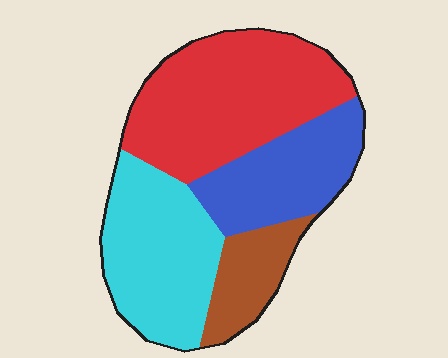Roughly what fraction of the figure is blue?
Blue covers 22% of the figure.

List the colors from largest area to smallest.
From largest to smallest: red, cyan, blue, brown.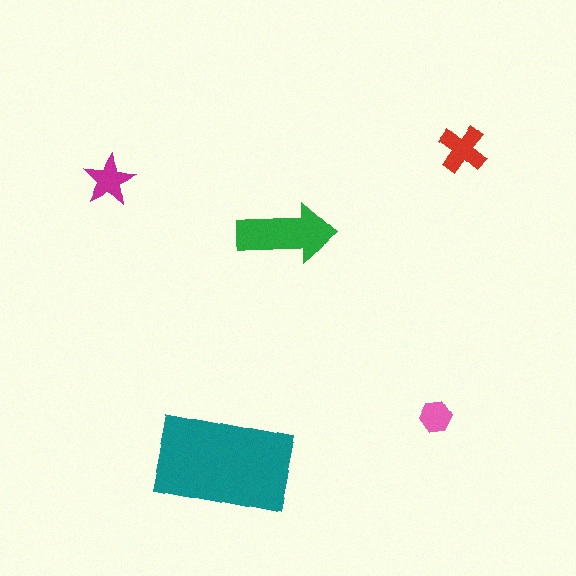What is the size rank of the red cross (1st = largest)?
3rd.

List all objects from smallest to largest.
The pink hexagon, the magenta star, the red cross, the green arrow, the teal rectangle.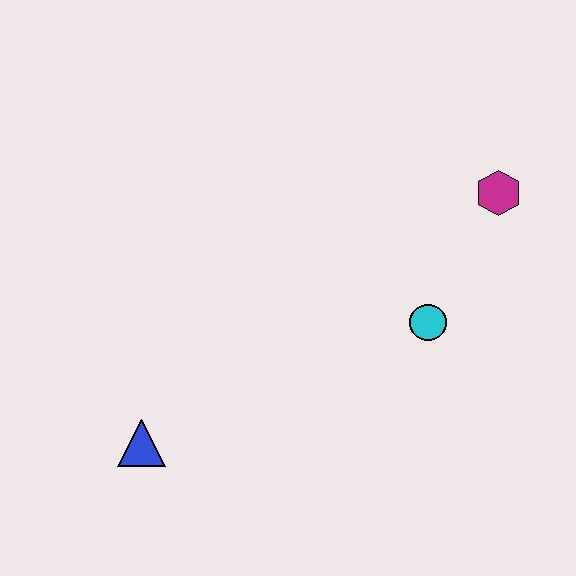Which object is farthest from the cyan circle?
The blue triangle is farthest from the cyan circle.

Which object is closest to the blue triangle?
The cyan circle is closest to the blue triangle.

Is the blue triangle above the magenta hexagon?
No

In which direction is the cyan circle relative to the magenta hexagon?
The cyan circle is below the magenta hexagon.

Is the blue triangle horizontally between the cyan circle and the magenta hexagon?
No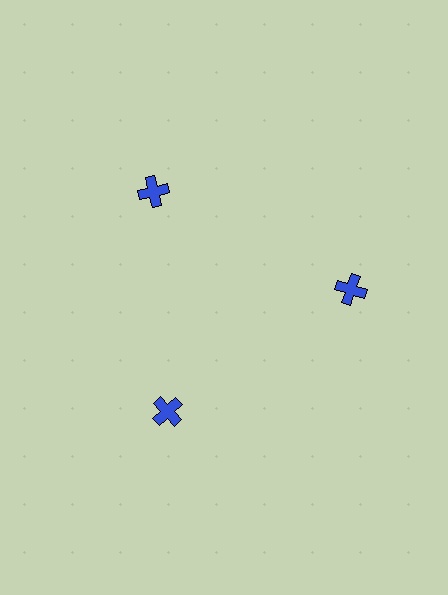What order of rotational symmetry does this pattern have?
This pattern has 3-fold rotational symmetry.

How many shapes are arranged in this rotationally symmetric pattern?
There are 3 shapes, arranged in 3 groups of 1.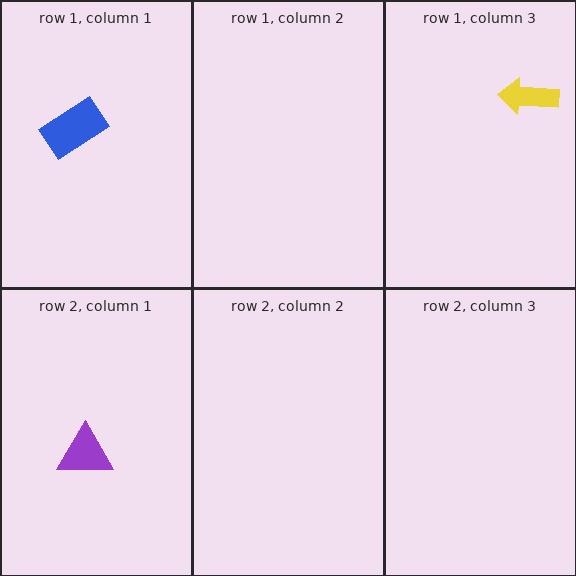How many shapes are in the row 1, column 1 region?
1.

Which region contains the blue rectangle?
The row 1, column 1 region.